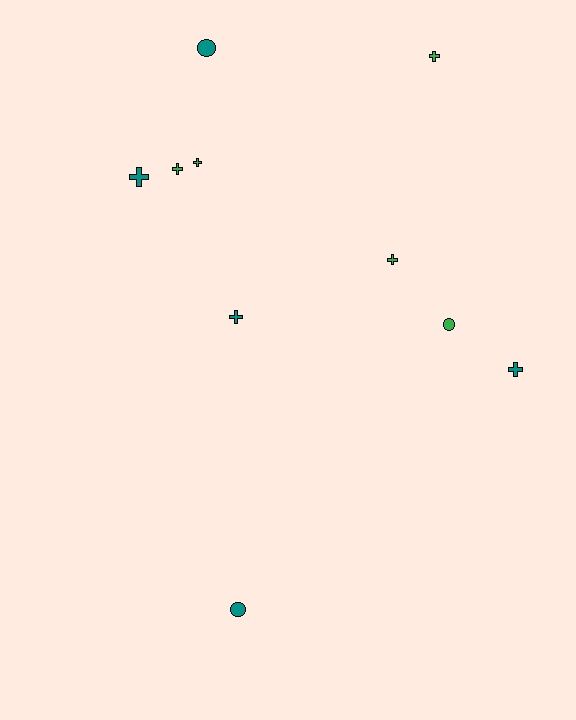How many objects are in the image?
There are 10 objects.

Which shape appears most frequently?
Cross, with 7 objects.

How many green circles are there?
There is 1 green circle.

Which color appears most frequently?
Teal, with 5 objects.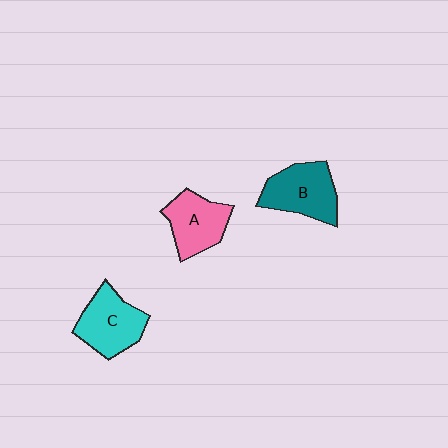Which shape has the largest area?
Shape B (teal).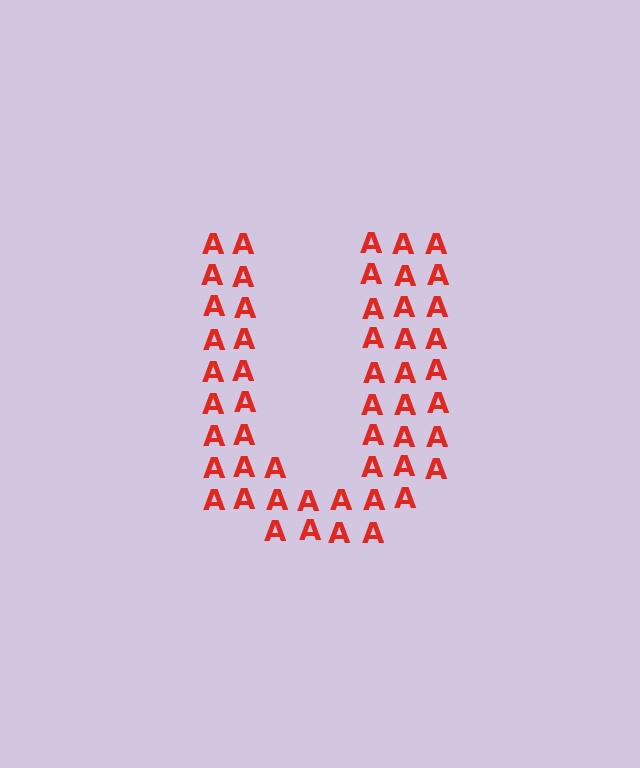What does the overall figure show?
The overall figure shows the letter U.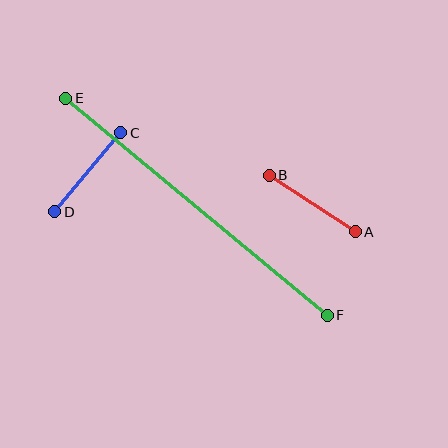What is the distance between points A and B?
The distance is approximately 103 pixels.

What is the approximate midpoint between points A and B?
The midpoint is at approximately (312, 204) pixels.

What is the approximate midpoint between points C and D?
The midpoint is at approximately (88, 172) pixels.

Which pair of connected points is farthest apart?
Points E and F are farthest apart.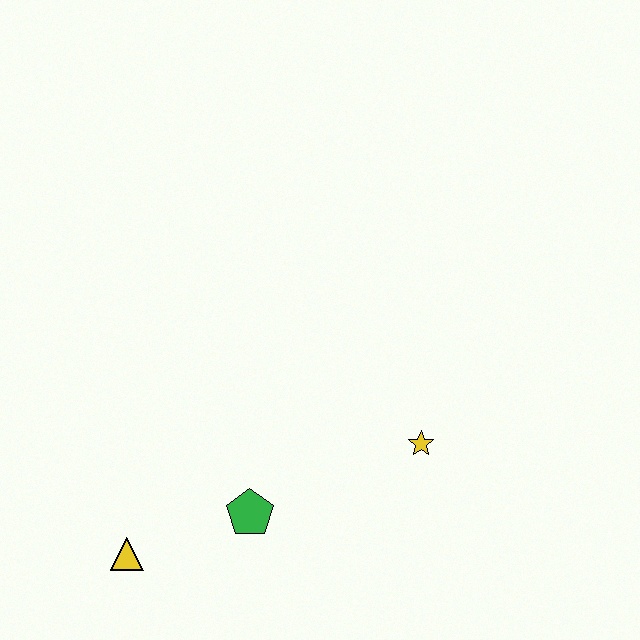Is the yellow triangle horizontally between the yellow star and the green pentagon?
No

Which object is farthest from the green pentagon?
The yellow star is farthest from the green pentagon.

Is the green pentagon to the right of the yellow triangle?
Yes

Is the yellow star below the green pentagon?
No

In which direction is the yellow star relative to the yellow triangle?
The yellow star is to the right of the yellow triangle.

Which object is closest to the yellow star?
The green pentagon is closest to the yellow star.